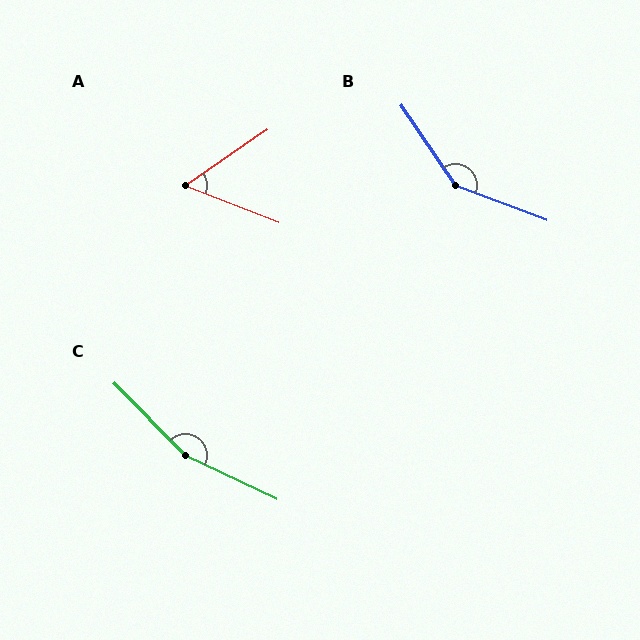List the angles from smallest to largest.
A (56°), B (145°), C (160°).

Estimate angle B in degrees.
Approximately 145 degrees.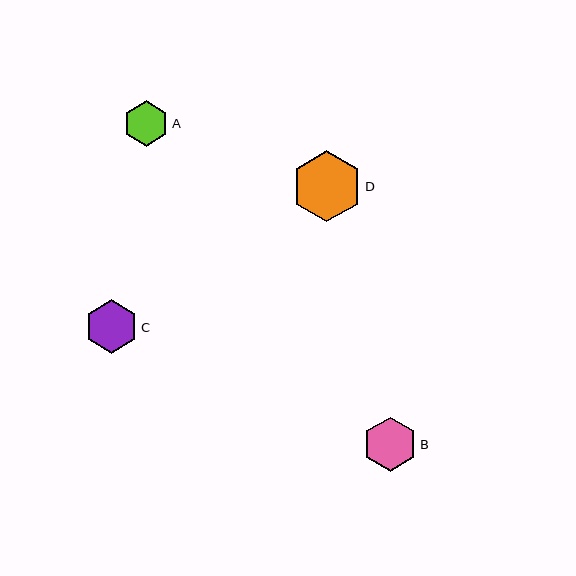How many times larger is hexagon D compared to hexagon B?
Hexagon D is approximately 1.3 times the size of hexagon B.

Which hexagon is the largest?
Hexagon D is the largest with a size of approximately 71 pixels.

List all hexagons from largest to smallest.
From largest to smallest: D, B, C, A.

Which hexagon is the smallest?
Hexagon A is the smallest with a size of approximately 45 pixels.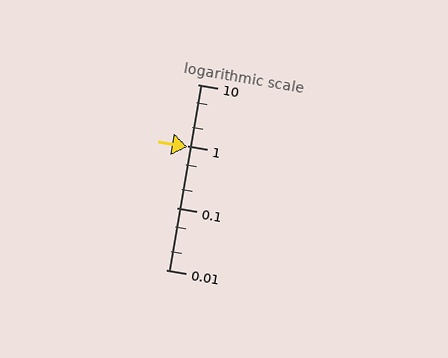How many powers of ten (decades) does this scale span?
The scale spans 3 decades, from 0.01 to 10.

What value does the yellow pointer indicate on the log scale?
The pointer indicates approximately 0.98.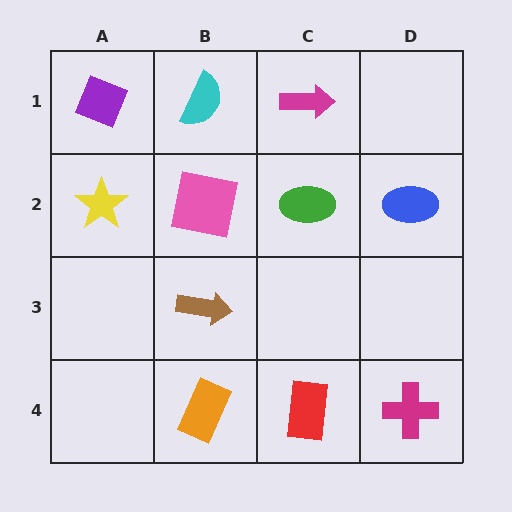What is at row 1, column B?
A cyan semicircle.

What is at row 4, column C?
A red rectangle.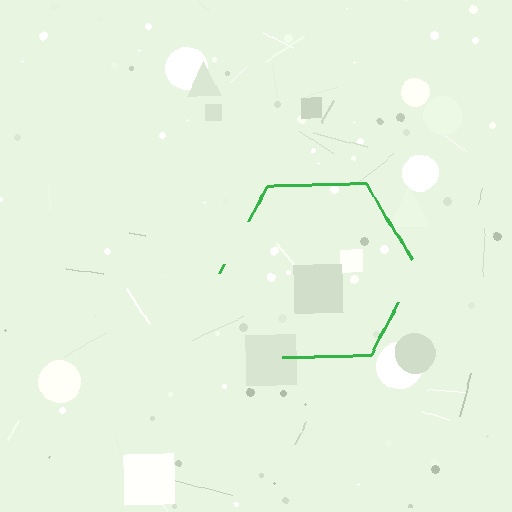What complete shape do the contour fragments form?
The contour fragments form a hexagon.